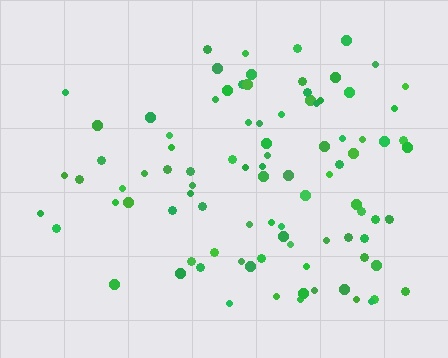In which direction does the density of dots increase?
From left to right, with the right side densest.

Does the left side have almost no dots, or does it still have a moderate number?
Still a moderate number, just noticeably fewer than the right.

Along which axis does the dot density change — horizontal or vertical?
Horizontal.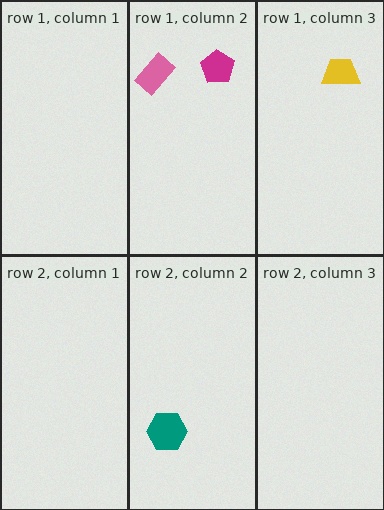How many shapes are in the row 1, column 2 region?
2.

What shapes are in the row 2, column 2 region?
The teal hexagon.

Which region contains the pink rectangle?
The row 1, column 2 region.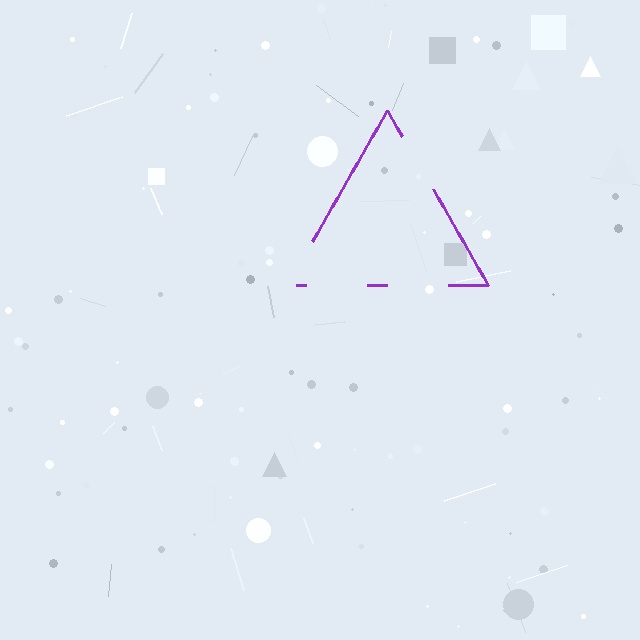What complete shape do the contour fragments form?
The contour fragments form a triangle.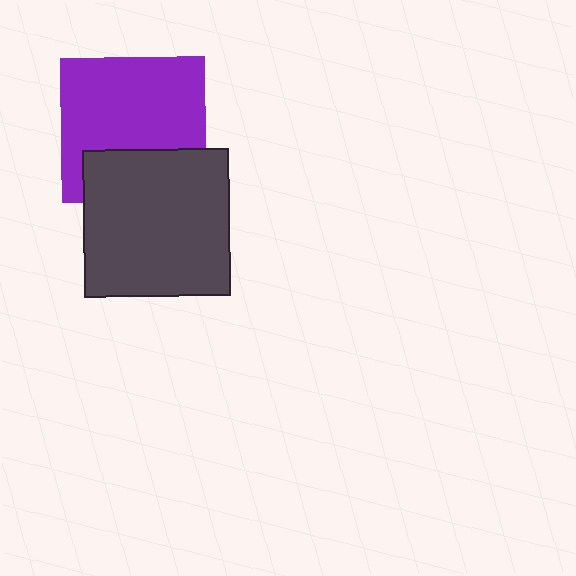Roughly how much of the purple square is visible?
Most of it is visible (roughly 69%).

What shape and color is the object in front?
The object in front is a dark gray square.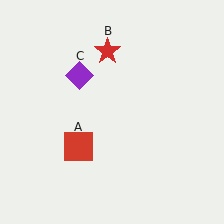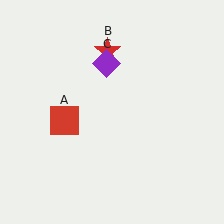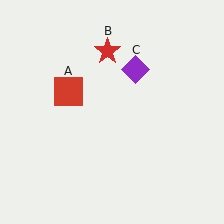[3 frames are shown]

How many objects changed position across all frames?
2 objects changed position: red square (object A), purple diamond (object C).